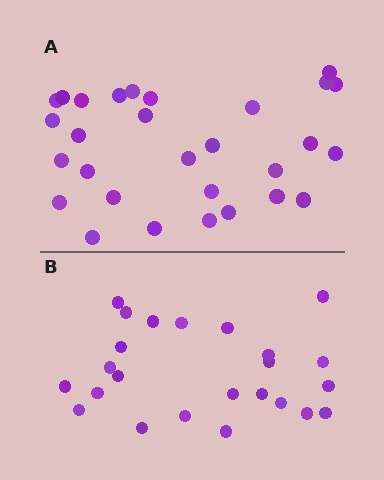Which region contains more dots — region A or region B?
Region A (the top region) has more dots.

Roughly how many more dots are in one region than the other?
Region A has about 5 more dots than region B.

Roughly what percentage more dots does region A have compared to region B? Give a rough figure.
About 20% more.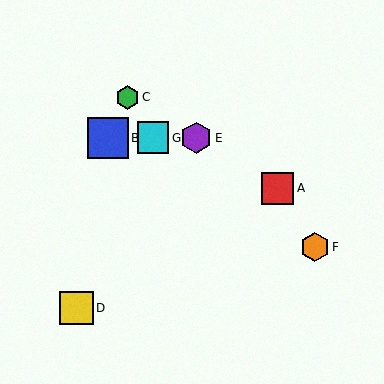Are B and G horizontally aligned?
Yes, both are at y≈138.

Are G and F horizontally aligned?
No, G is at y≈138 and F is at y≈247.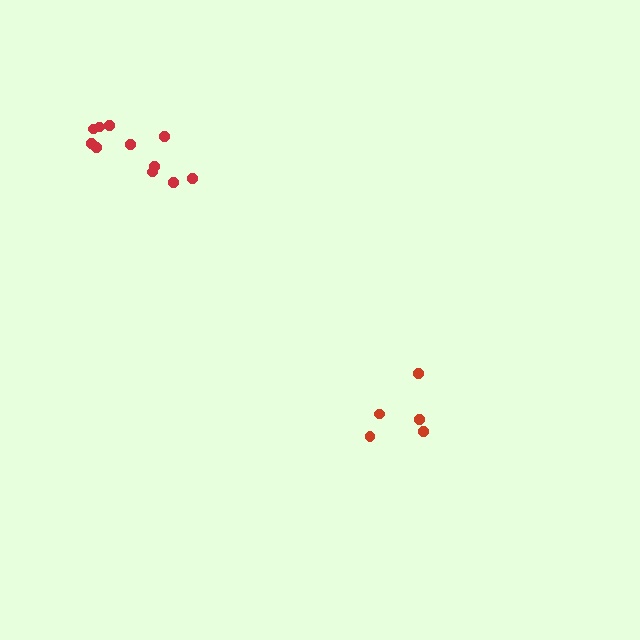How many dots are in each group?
Group 1: 5 dots, Group 2: 11 dots (16 total).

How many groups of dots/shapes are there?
There are 2 groups.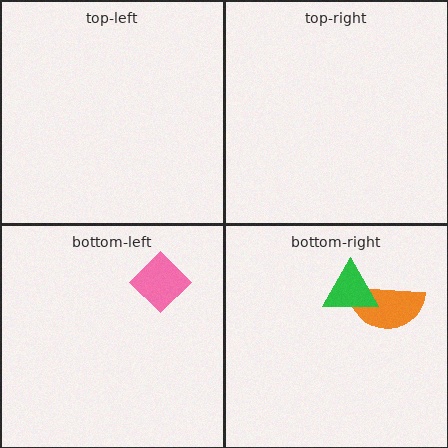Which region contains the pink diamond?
The bottom-left region.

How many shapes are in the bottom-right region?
2.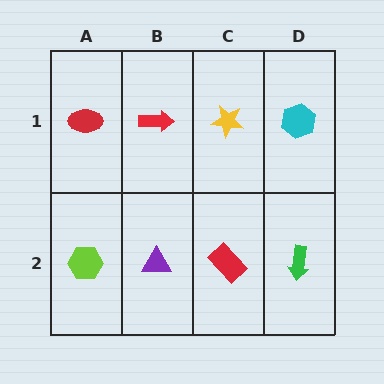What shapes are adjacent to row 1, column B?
A purple triangle (row 2, column B), a red ellipse (row 1, column A), a yellow star (row 1, column C).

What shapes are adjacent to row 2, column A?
A red ellipse (row 1, column A), a purple triangle (row 2, column B).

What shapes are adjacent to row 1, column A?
A lime hexagon (row 2, column A), a red arrow (row 1, column B).